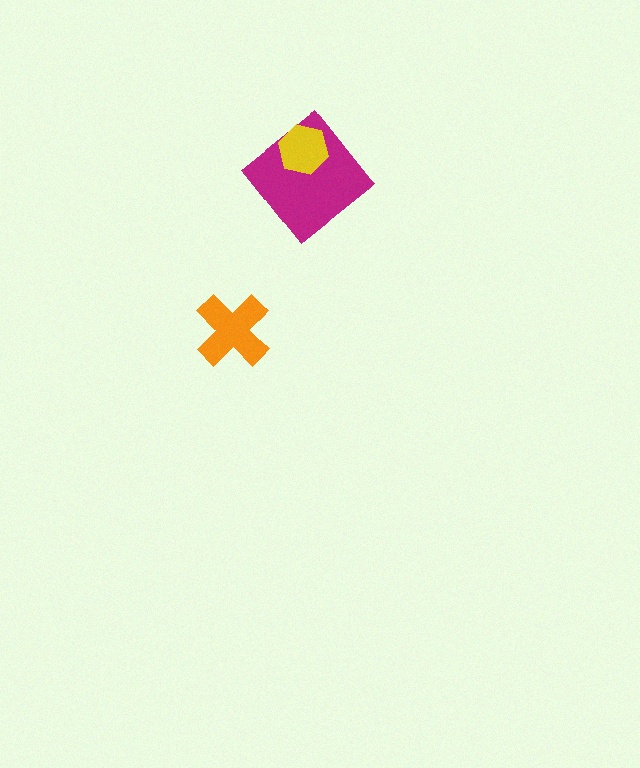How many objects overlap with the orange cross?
0 objects overlap with the orange cross.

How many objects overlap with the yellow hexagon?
1 object overlaps with the yellow hexagon.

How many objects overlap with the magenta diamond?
1 object overlaps with the magenta diamond.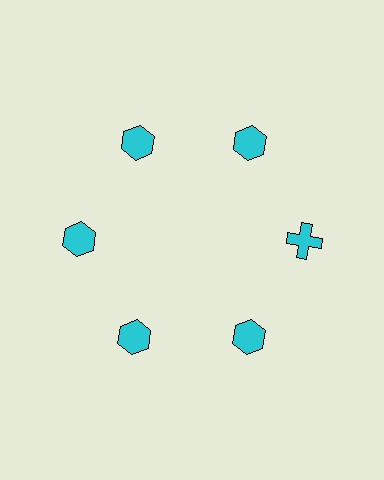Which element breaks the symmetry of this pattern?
The cyan cross at roughly the 3 o'clock position breaks the symmetry. All other shapes are cyan hexagons.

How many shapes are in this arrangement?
There are 6 shapes arranged in a ring pattern.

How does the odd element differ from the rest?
It has a different shape: cross instead of hexagon.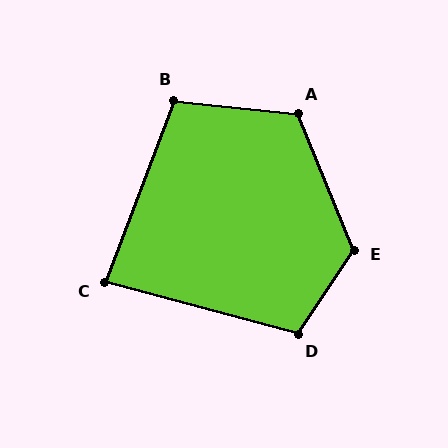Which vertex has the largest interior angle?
E, at approximately 124 degrees.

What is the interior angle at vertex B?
Approximately 105 degrees (obtuse).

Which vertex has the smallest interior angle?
C, at approximately 84 degrees.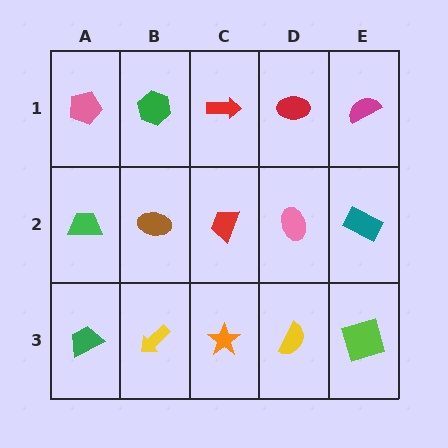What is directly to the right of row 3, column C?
A yellow semicircle.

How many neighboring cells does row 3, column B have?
3.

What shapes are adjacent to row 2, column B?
A green hexagon (row 1, column B), a yellow arrow (row 3, column B), a green trapezoid (row 2, column A), a red trapezoid (row 2, column C).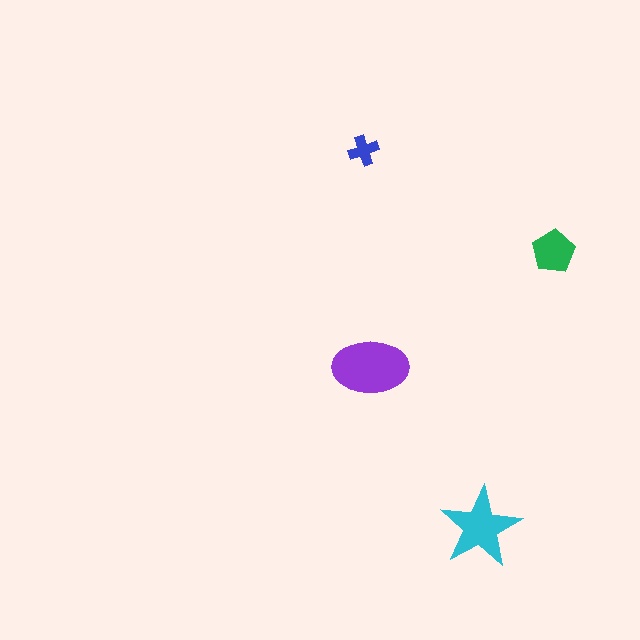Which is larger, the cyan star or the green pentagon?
The cyan star.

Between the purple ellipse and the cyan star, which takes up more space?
The purple ellipse.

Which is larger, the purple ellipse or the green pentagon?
The purple ellipse.